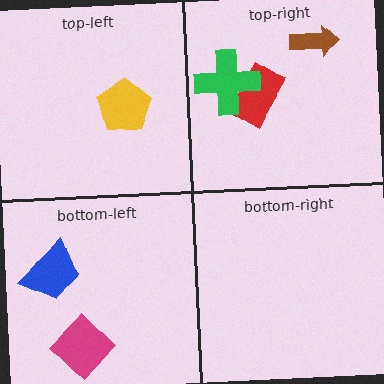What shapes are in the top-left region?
The yellow pentagon.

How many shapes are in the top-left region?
1.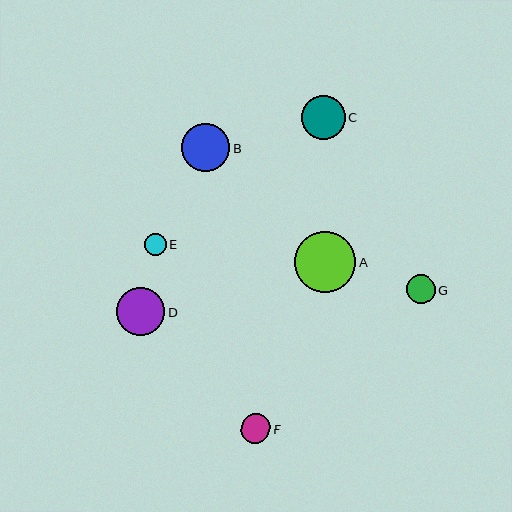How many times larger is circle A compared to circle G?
Circle A is approximately 2.1 times the size of circle G.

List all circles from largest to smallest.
From largest to smallest: A, B, D, C, F, G, E.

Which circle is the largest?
Circle A is the largest with a size of approximately 61 pixels.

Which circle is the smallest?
Circle E is the smallest with a size of approximately 22 pixels.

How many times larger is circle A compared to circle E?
Circle A is approximately 2.8 times the size of circle E.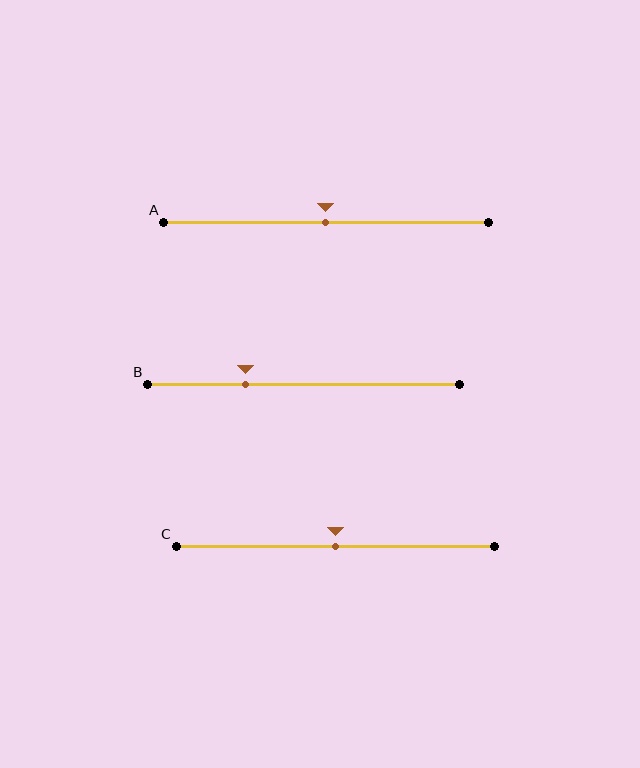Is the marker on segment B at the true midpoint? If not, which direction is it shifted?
No, the marker on segment B is shifted to the left by about 19% of the segment length.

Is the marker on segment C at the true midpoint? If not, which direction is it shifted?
Yes, the marker on segment C is at the true midpoint.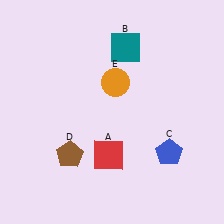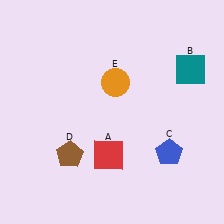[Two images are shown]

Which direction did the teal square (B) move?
The teal square (B) moved right.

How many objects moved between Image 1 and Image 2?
1 object moved between the two images.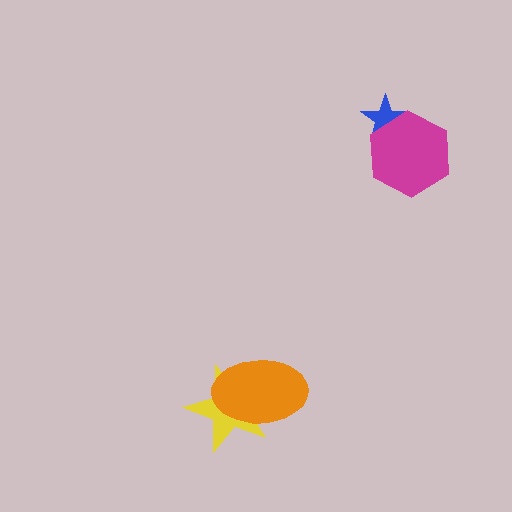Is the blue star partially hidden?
Yes, it is partially covered by another shape.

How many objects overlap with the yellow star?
1 object overlaps with the yellow star.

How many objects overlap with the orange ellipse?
1 object overlaps with the orange ellipse.